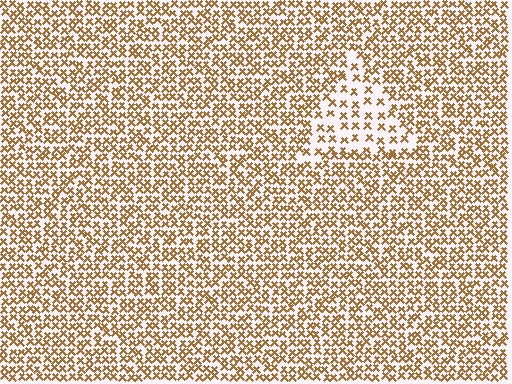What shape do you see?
I see a triangle.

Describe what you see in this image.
The image contains small brown elements arranged at two different densities. A triangle-shaped region is visible where the elements are less densely packed than the surrounding area.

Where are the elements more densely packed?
The elements are more densely packed outside the triangle boundary.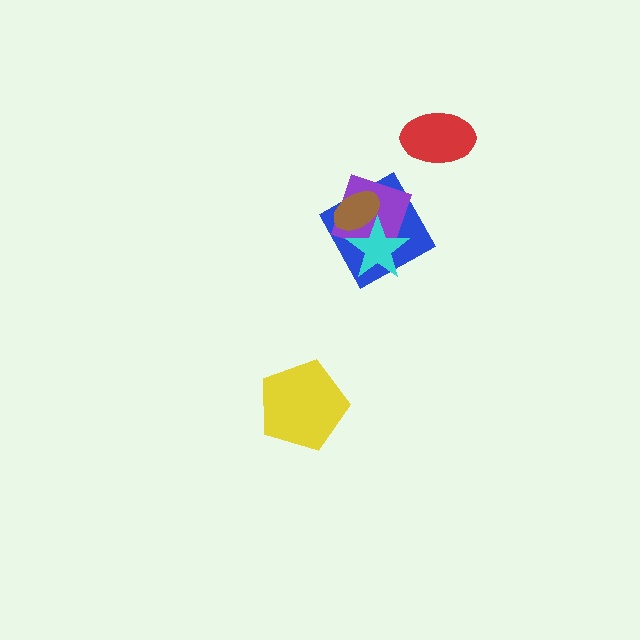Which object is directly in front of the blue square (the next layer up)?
The purple square is directly in front of the blue square.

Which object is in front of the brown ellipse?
The cyan star is in front of the brown ellipse.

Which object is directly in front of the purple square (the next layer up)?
The brown ellipse is directly in front of the purple square.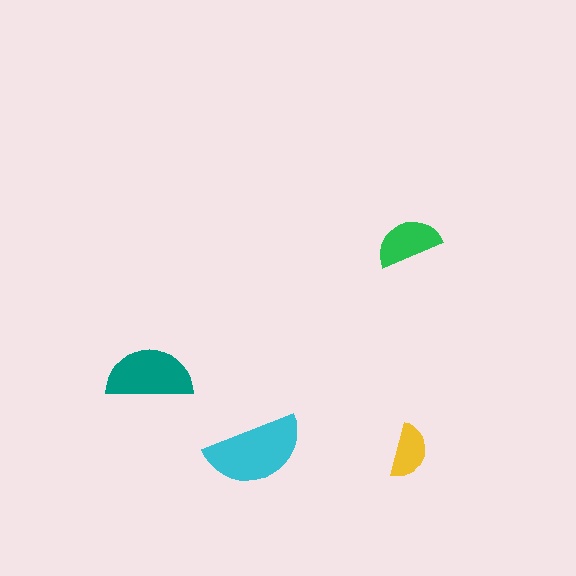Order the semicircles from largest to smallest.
the cyan one, the teal one, the green one, the yellow one.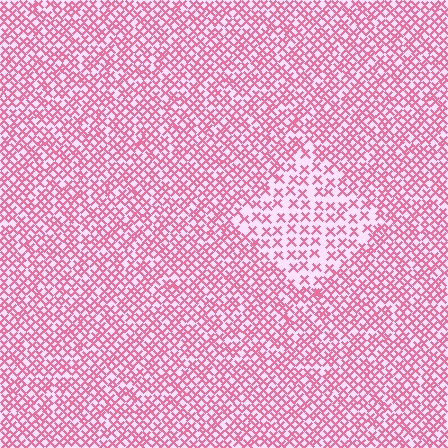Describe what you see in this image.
The image contains small pink elements arranged at two different densities. A diamond-shaped region is visible where the elements are less densely packed than the surrounding area.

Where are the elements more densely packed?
The elements are more densely packed outside the diamond boundary.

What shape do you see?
I see a diamond.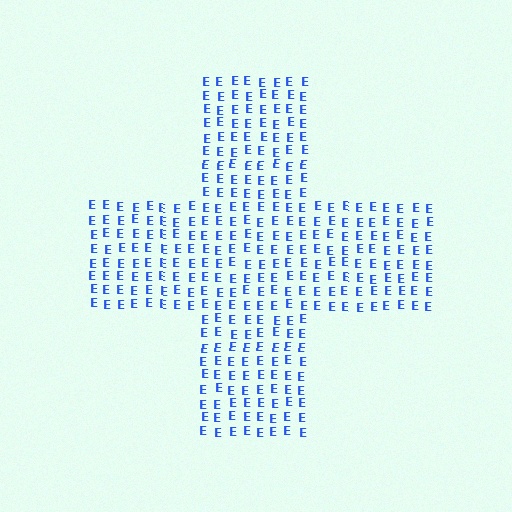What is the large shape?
The large shape is a cross.